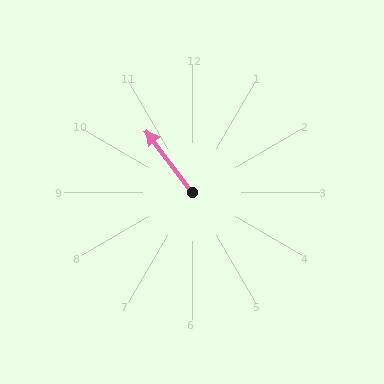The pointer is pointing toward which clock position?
Roughly 11 o'clock.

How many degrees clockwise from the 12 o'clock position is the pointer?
Approximately 323 degrees.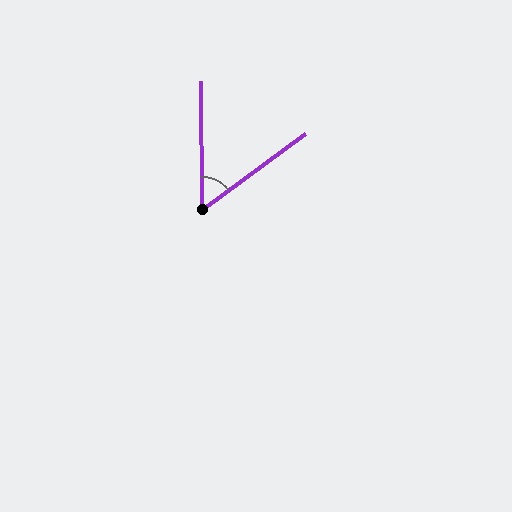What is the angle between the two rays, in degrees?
Approximately 54 degrees.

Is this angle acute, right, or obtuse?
It is acute.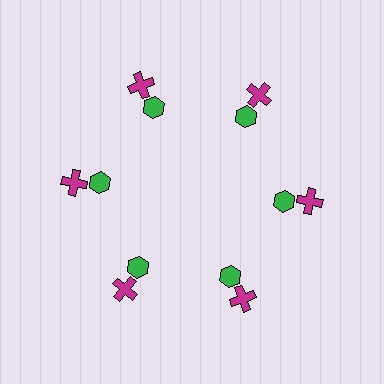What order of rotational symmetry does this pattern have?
This pattern has 6-fold rotational symmetry.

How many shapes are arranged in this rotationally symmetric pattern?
There are 12 shapes, arranged in 6 groups of 2.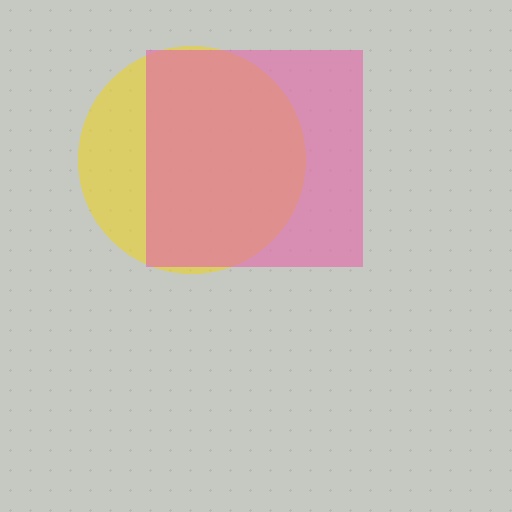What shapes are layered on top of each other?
The layered shapes are: a yellow circle, a pink square.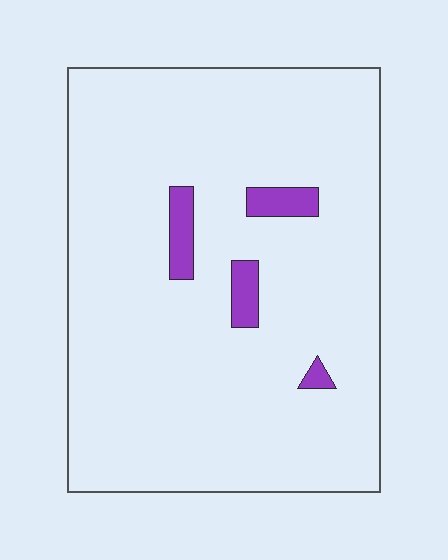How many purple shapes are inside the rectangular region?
4.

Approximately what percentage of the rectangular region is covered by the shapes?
Approximately 5%.